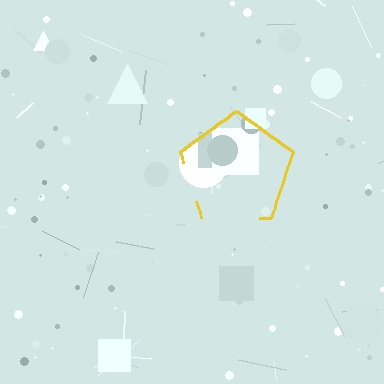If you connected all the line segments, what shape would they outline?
They would outline a pentagon.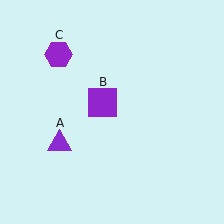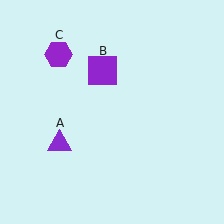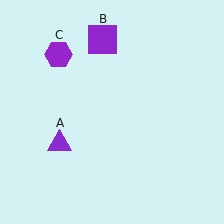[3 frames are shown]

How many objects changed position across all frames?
1 object changed position: purple square (object B).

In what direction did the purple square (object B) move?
The purple square (object B) moved up.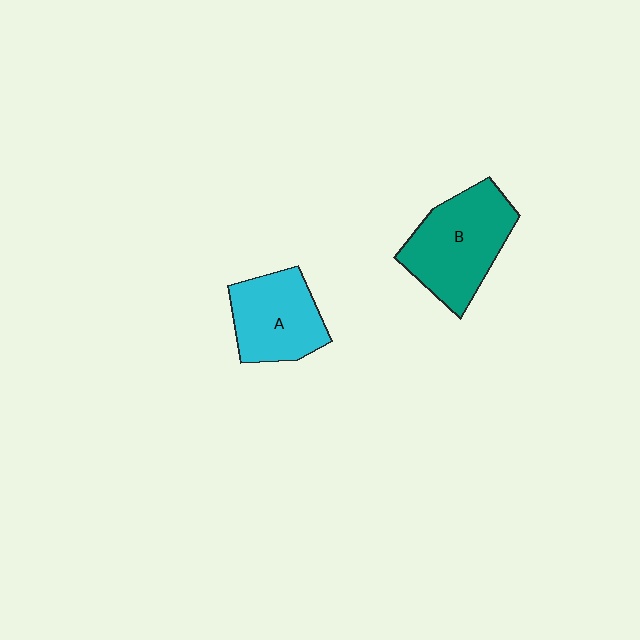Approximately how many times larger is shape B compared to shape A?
Approximately 1.3 times.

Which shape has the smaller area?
Shape A (cyan).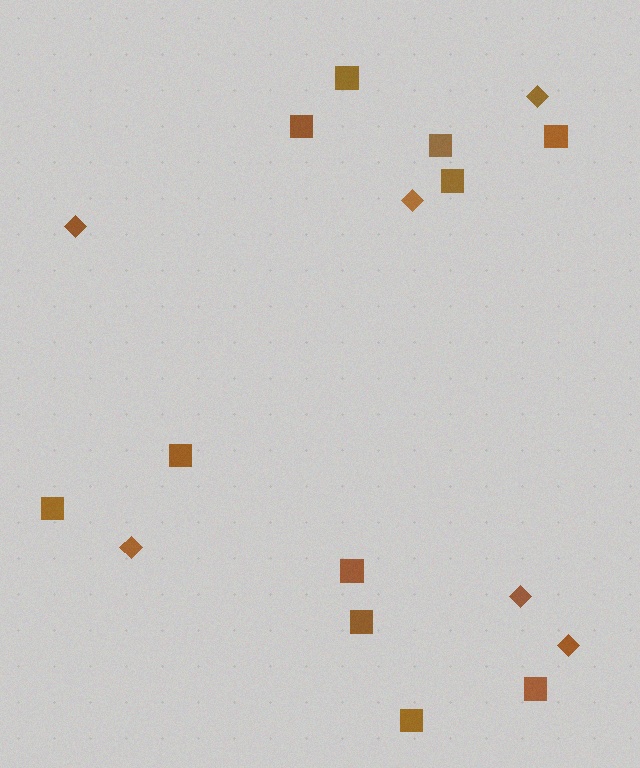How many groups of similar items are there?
There are 2 groups: one group of diamonds (6) and one group of squares (11).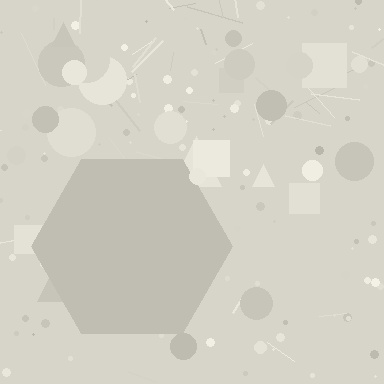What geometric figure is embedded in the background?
A hexagon is embedded in the background.